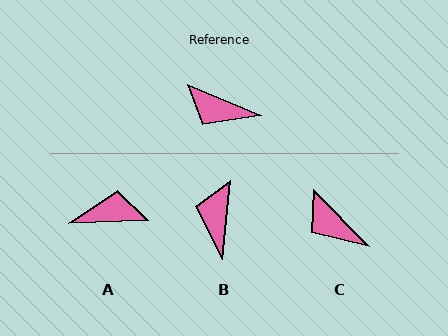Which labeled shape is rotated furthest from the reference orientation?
A, about 155 degrees away.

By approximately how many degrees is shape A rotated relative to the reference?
Approximately 155 degrees clockwise.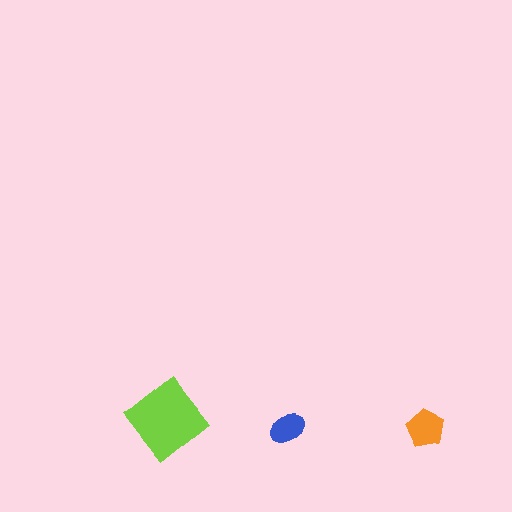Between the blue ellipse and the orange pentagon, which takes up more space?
The orange pentagon.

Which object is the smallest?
The blue ellipse.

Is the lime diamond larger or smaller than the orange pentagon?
Larger.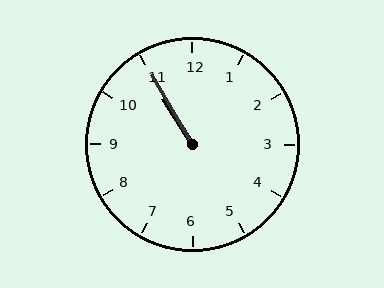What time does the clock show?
10:55.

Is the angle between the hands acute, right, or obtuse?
It is acute.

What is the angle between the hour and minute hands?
Approximately 2 degrees.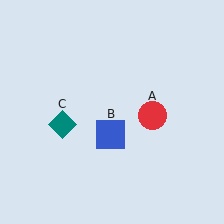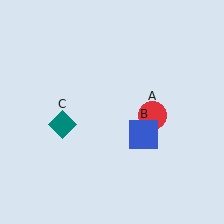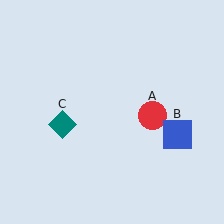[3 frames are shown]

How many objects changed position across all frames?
1 object changed position: blue square (object B).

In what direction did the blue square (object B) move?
The blue square (object B) moved right.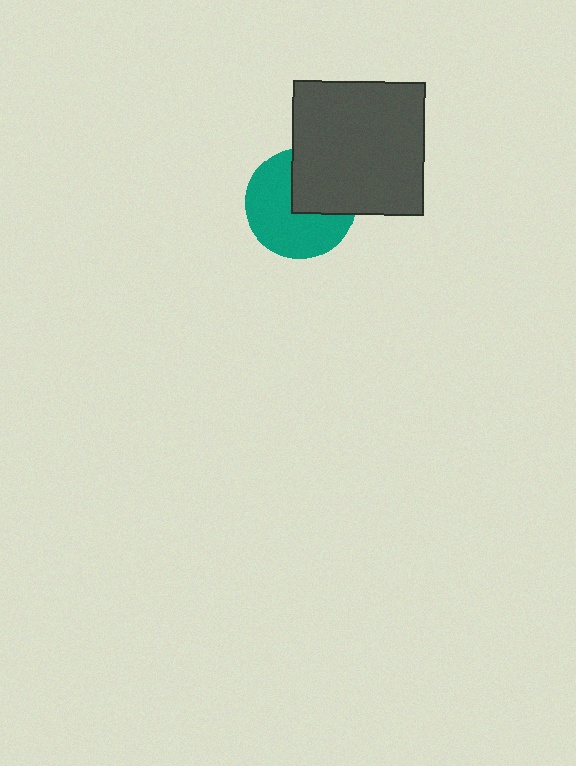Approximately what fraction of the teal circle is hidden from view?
Roughly 38% of the teal circle is hidden behind the dark gray square.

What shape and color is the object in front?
The object in front is a dark gray square.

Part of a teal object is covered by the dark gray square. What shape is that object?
It is a circle.